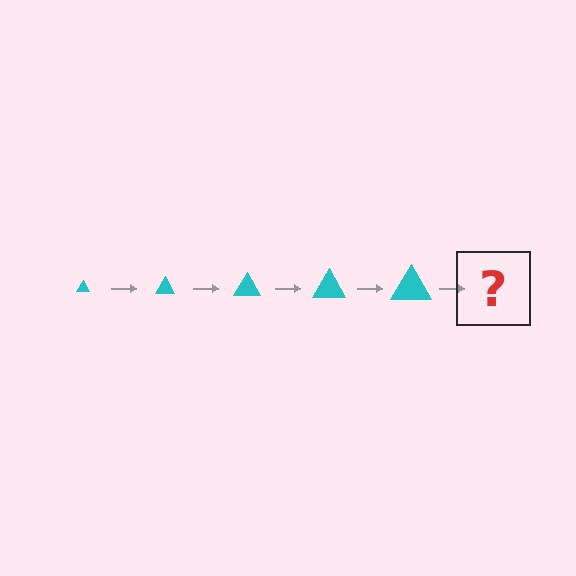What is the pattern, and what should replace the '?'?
The pattern is that the triangle gets progressively larger each step. The '?' should be a cyan triangle, larger than the previous one.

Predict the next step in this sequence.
The next step is a cyan triangle, larger than the previous one.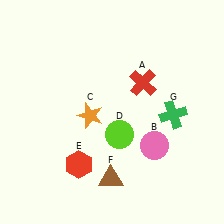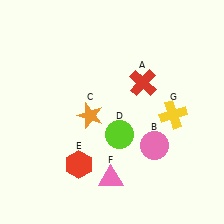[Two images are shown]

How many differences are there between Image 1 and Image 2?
There are 2 differences between the two images.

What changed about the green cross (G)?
In Image 1, G is green. In Image 2, it changed to yellow.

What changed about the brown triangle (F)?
In Image 1, F is brown. In Image 2, it changed to pink.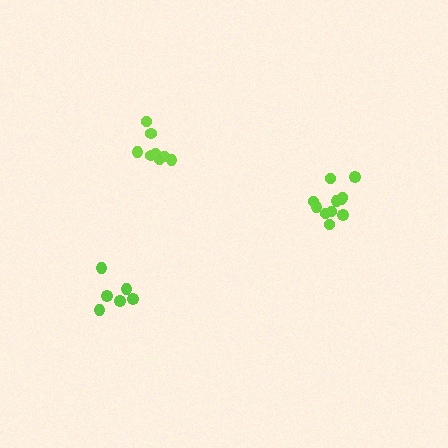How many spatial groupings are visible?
There are 3 spatial groupings.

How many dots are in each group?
Group 1: 6 dots, Group 2: 8 dots, Group 3: 11 dots (25 total).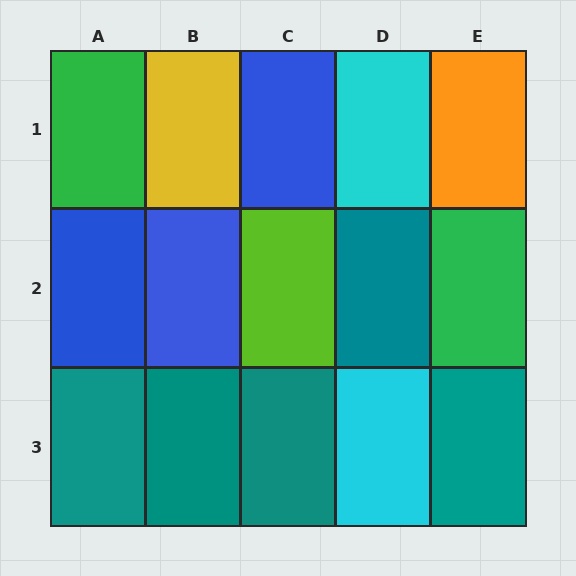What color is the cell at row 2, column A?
Blue.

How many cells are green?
2 cells are green.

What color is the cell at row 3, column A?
Teal.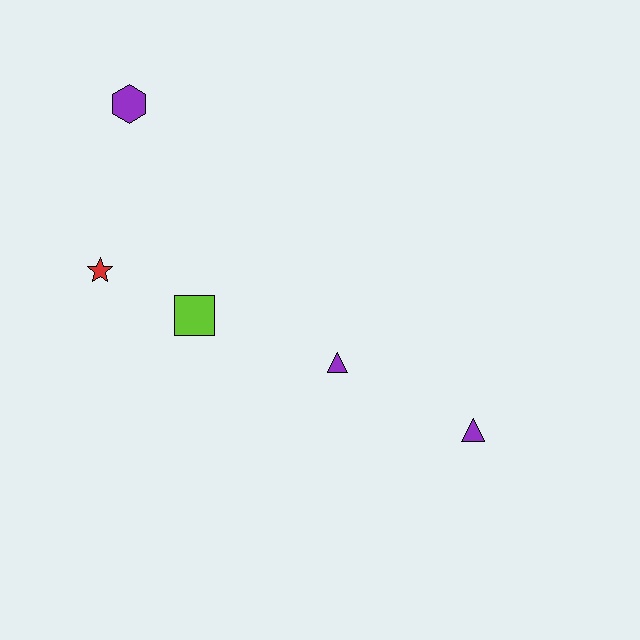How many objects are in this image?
There are 5 objects.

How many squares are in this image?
There is 1 square.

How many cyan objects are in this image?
There are no cyan objects.